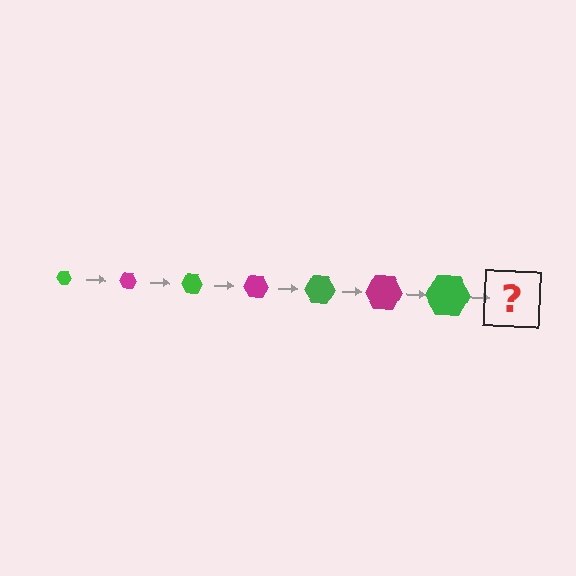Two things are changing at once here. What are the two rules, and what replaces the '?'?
The two rules are that the hexagon grows larger each step and the color cycles through green and magenta. The '?' should be a magenta hexagon, larger than the previous one.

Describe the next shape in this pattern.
It should be a magenta hexagon, larger than the previous one.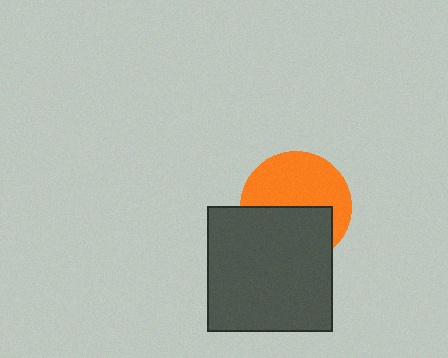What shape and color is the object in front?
The object in front is a dark gray square.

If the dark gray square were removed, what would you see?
You would see the complete orange circle.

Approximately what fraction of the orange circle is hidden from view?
Roughly 46% of the orange circle is hidden behind the dark gray square.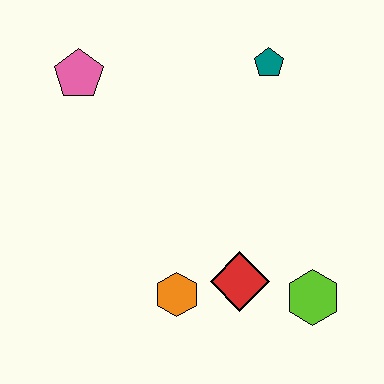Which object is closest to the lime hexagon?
The red diamond is closest to the lime hexagon.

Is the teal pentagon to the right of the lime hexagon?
No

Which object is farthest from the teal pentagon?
The orange hexagon is farthest from the teal pentagon.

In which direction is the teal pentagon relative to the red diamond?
The teal pentagon is above the red diamond.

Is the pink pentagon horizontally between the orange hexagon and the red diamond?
No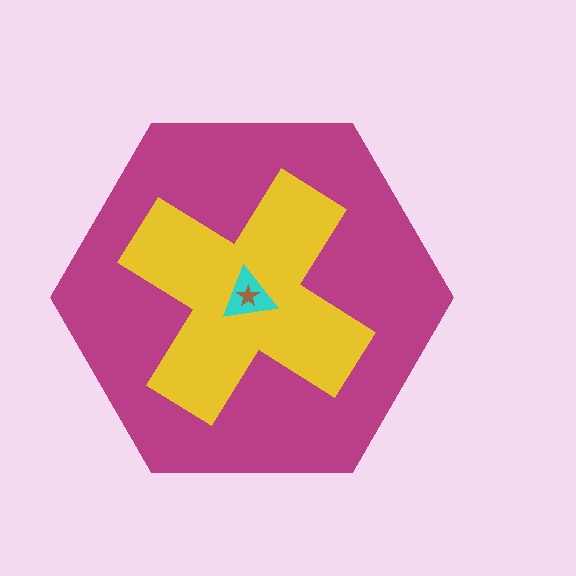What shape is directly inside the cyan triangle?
The brown star.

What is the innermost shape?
The brown star.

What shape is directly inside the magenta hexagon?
The yellow cross.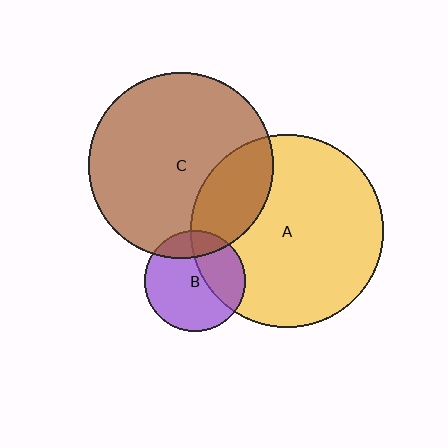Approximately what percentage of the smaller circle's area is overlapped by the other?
Approximately 25%.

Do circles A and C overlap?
Yes.